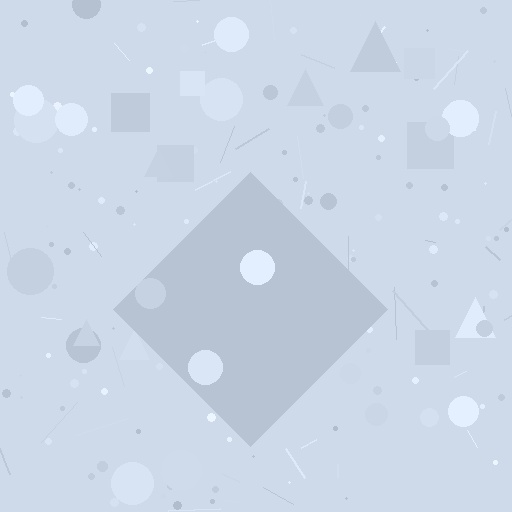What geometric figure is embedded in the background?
A diamond is embedded in the background.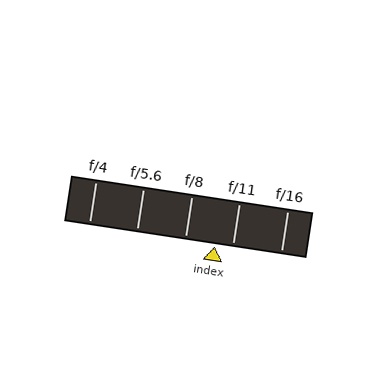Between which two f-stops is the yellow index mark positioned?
The index mark is between f/8 and f/11.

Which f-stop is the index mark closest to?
The index mark is closest to f/11.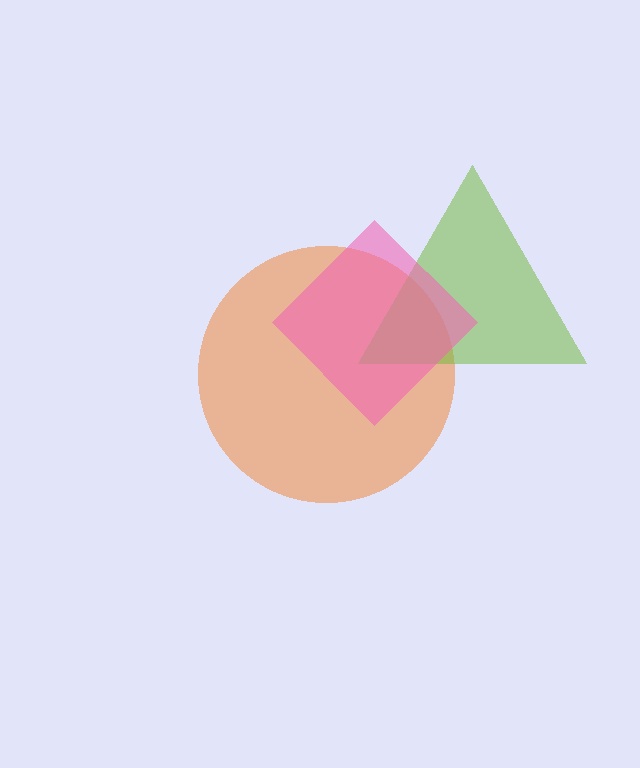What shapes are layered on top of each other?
The layered shapes are: an orange circle, a lime triangle, a pink diamond.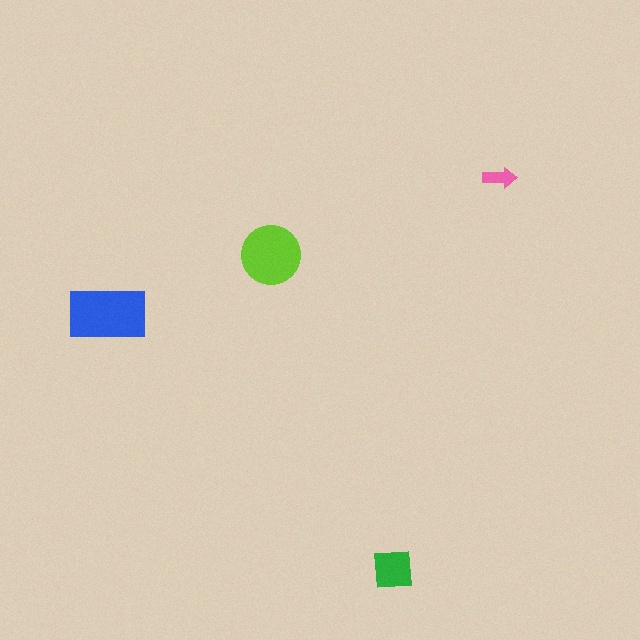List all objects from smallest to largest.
The pink arrow, the green square, the lime circle, the blue rectangle.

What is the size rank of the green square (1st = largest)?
3rd.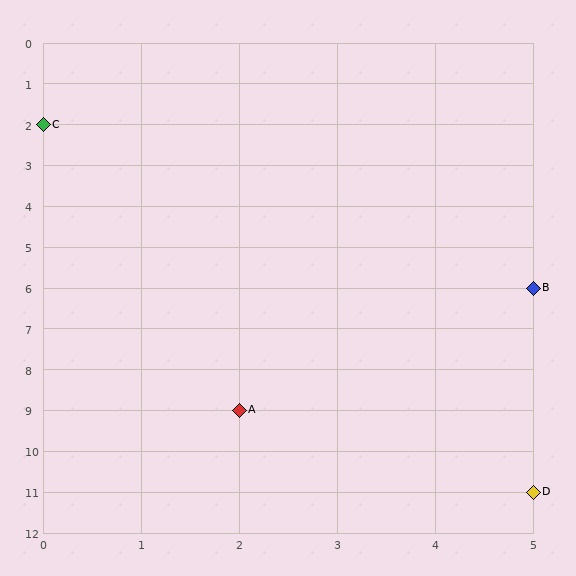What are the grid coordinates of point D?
Point D is at grid coordinates (5, 11).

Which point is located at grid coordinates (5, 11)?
Point D is at (5, 11).